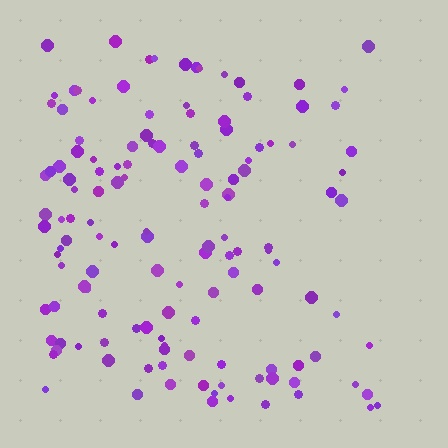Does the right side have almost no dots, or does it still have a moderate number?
Still a moderate number, just noticeably fewer than the left.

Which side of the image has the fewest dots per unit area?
The right.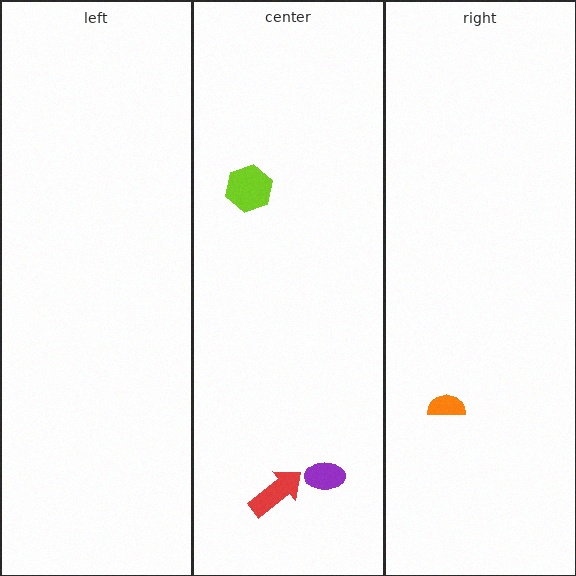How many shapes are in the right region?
1.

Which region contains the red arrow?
The center region.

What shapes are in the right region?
The orange semicircle.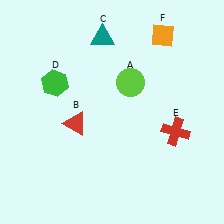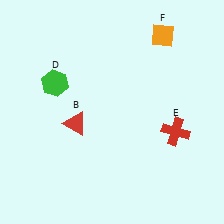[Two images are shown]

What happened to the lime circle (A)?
The lime circle (A) was removed in Image 2. It was in the top-right area of Image 1.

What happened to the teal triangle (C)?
The teal triangle (C) was removed in Image 2. It was in the top-left area of Image 1.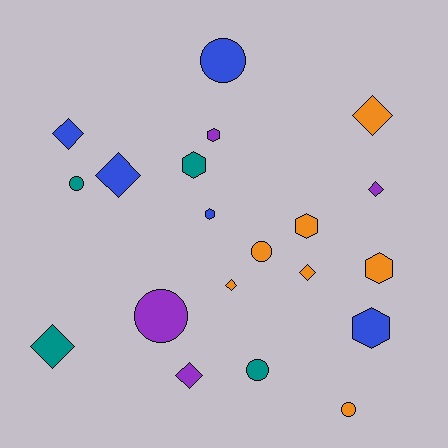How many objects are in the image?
There are 20 objects.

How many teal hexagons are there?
There is 1 teal hexagon.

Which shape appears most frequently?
Diamond, with 8 objects.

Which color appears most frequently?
Orange, with 7 objects.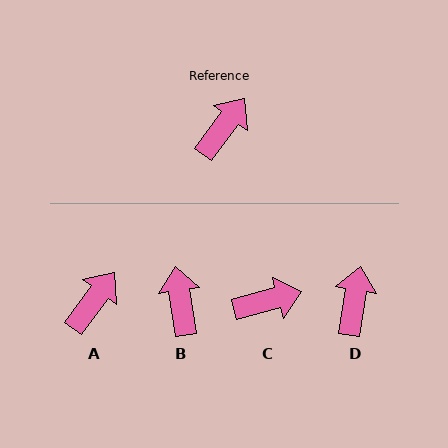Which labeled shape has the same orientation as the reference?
A.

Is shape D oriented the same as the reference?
No, it is off by about 27 degrees.